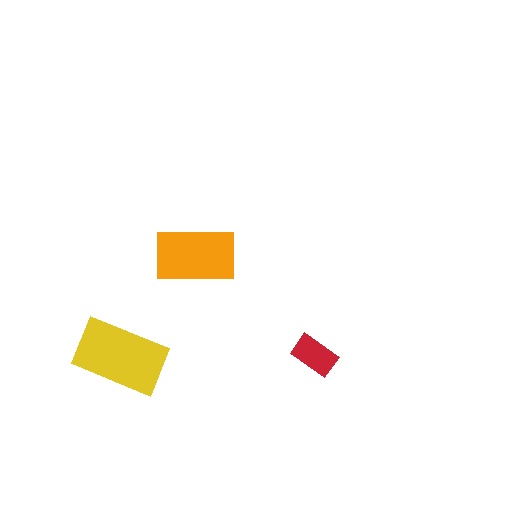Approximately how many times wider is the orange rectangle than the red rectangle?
About 2 times wider.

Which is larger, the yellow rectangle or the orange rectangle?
The yellow one.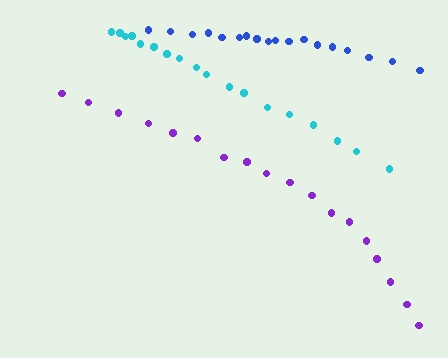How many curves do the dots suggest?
There are 3 distinct paths.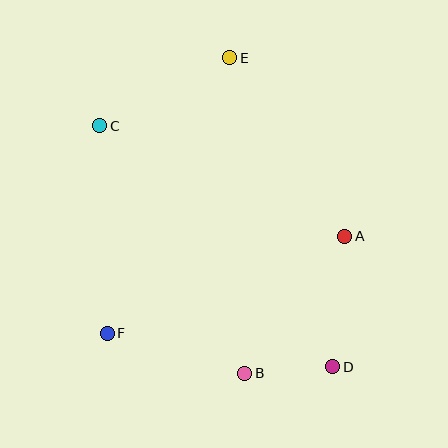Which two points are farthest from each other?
Points C and D are farthest from each other.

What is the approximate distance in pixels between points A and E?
The distance between A and E is approximately 213 pixels.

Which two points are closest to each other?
Points B and D are closest to each other.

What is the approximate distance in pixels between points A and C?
The distance between A and C is approximately 269 pixels.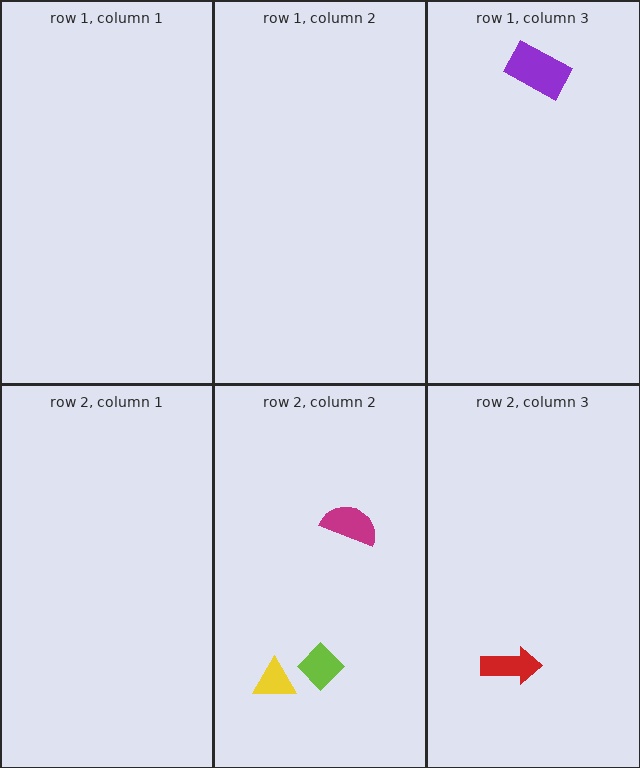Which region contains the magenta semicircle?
The row 2, column 2 region.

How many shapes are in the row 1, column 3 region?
1.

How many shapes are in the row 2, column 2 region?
3.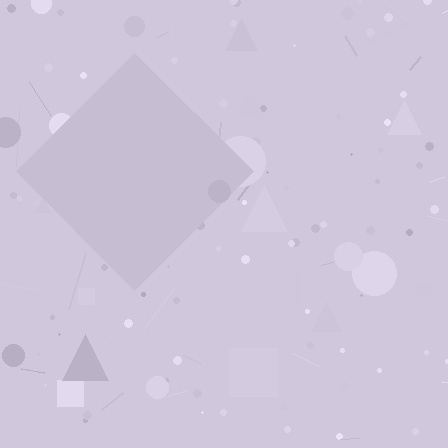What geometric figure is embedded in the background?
A diamond is embedded in the background.